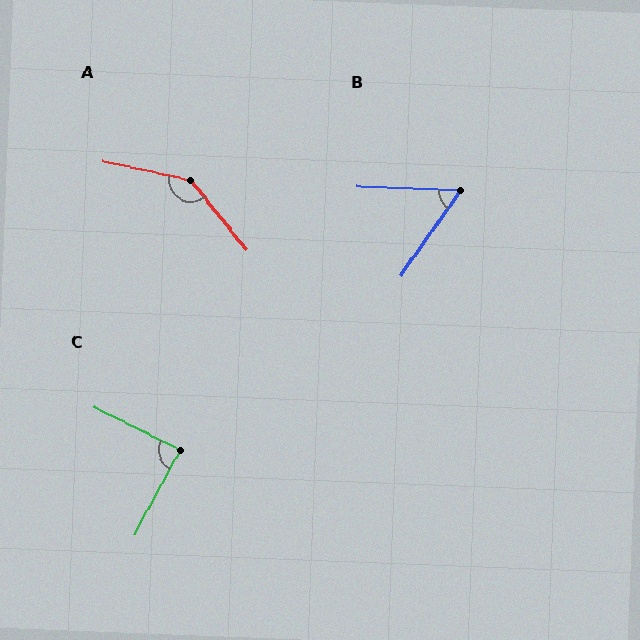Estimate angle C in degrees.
Approximately 88 degrees.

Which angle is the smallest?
B, at approximately 57 degrees.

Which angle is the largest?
A, at approximately 141 degrees.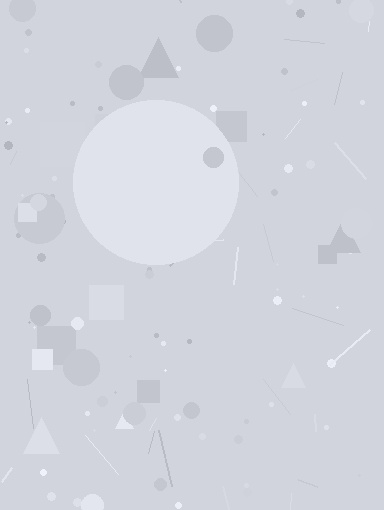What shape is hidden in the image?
A circle is hidden in the image.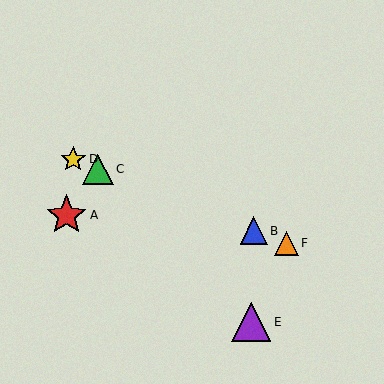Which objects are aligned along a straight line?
Objects B, C, D, F are aligned along a straight line.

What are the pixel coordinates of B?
Object B is at (254, 231).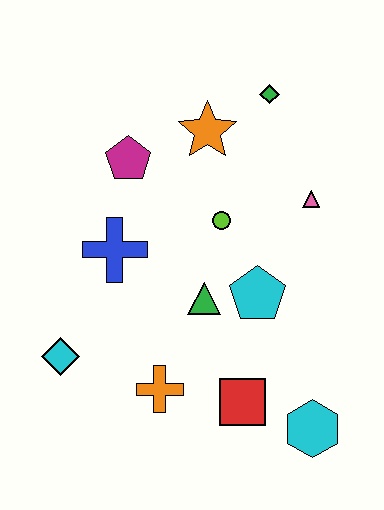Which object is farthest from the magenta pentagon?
The cyan hexagon is farthest from the magenta pentagon.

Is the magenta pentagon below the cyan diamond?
No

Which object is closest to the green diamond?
The orange star is closest to the green diamond.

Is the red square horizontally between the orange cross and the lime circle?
No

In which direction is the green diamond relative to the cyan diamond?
The green diamond is above the cyan diamond.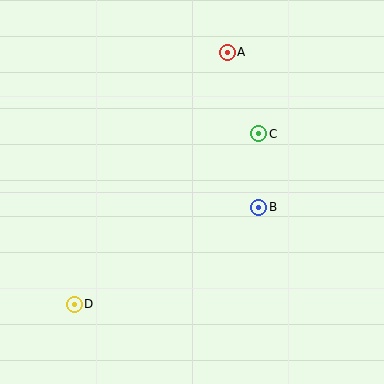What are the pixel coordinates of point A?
Point A is at (227, 52).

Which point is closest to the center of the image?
Point B at (259, 207) is closest to the center.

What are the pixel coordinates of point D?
Point D is at (74, 304).